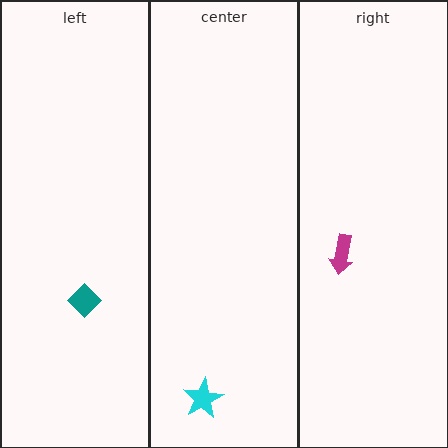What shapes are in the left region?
The teal diamond.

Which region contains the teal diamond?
The left region.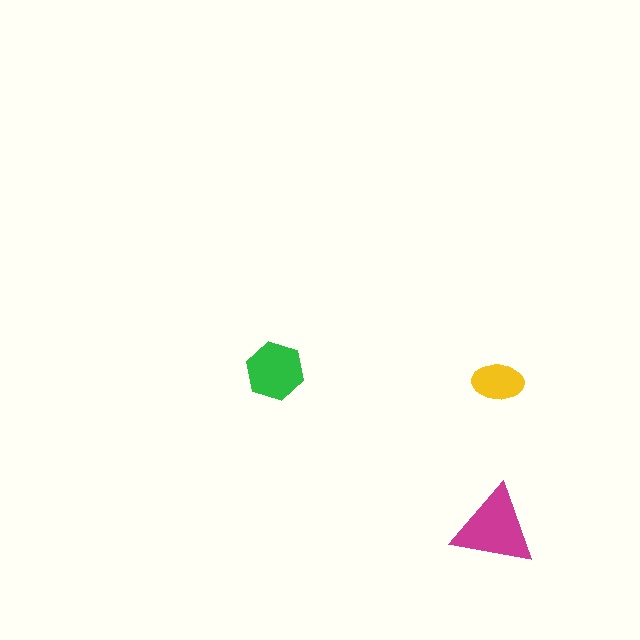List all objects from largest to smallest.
The magenta triangle, the green hexagon, the yellow ellipse.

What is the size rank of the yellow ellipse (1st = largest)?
3rd.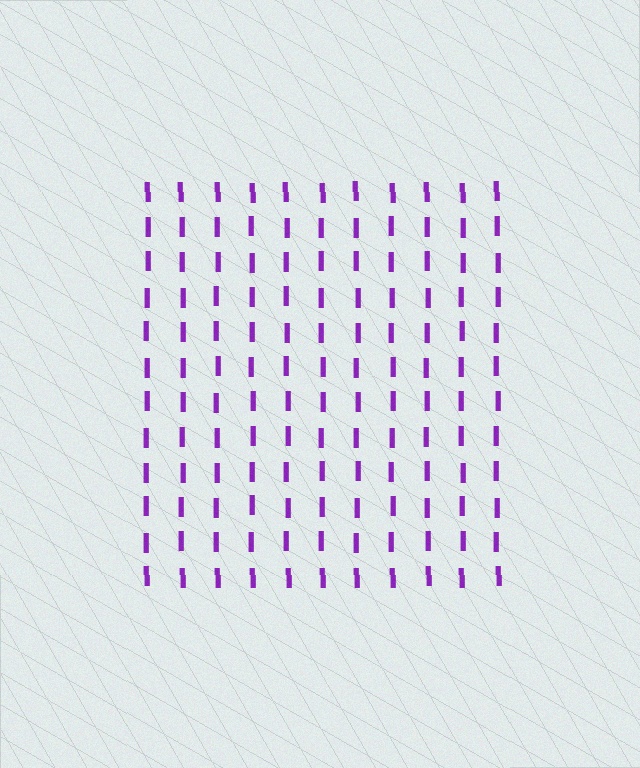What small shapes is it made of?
It is made of small letter I's.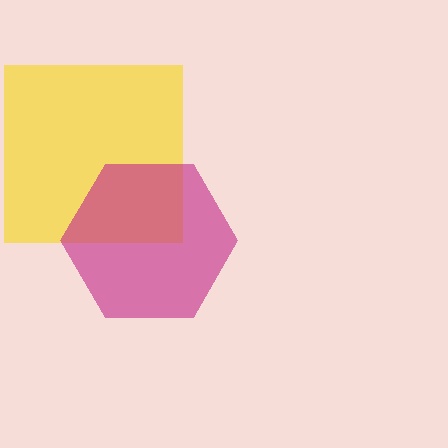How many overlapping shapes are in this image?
There are 2 overlapping shapes in the image.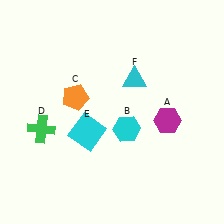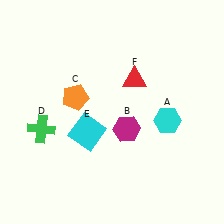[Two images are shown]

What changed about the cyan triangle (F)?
In Image 1, F is cyan. In Image 2, it changed to red.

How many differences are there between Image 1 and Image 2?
There are 3 differences between the two images.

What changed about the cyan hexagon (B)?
In Image 1, B is cyan. In Image 2, it changed to magenta.